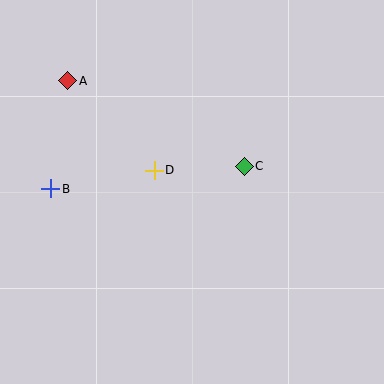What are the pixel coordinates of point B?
Point B is at (51, 189).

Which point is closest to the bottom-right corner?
Point C is closest to the bottom-right corner.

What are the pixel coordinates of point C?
Point C is at (244, 166).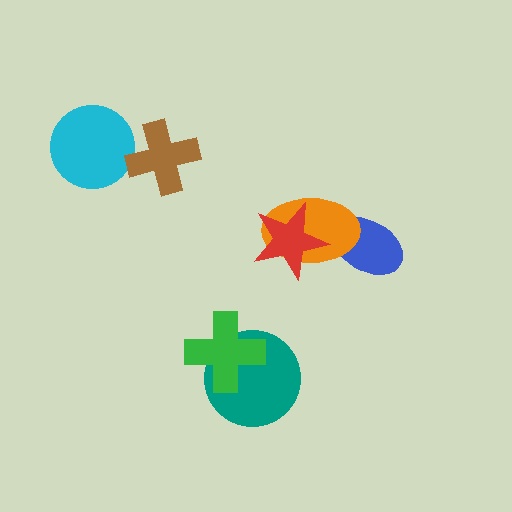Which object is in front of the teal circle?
The green cross is in front of the teal circle.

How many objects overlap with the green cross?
1 object overlaps with the green cross.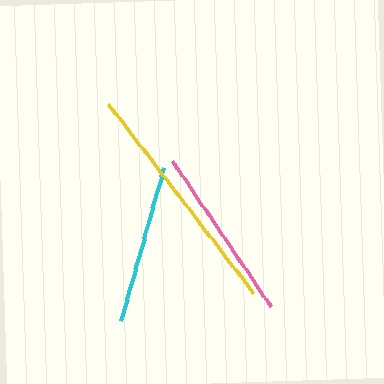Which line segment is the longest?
The yellow line is the longest at approximately 240 pixels.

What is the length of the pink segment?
The pink segment is approximately 175 pixels long.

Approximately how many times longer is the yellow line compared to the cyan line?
The yellow line is approximately 1.5 times the length of the cyan line.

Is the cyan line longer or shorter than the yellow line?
The yellow line is longer than the cyan line.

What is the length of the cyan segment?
The cyan segment is approximately 159 pixels long.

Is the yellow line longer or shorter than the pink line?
The yellow line is longer than the pink line.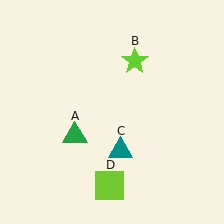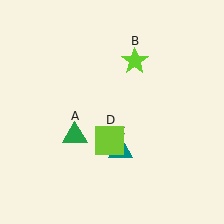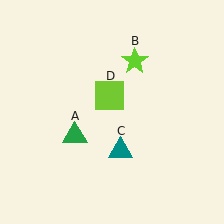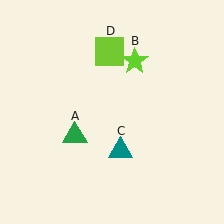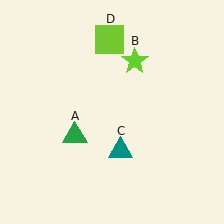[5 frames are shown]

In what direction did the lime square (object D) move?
The lime square (object D) moved up.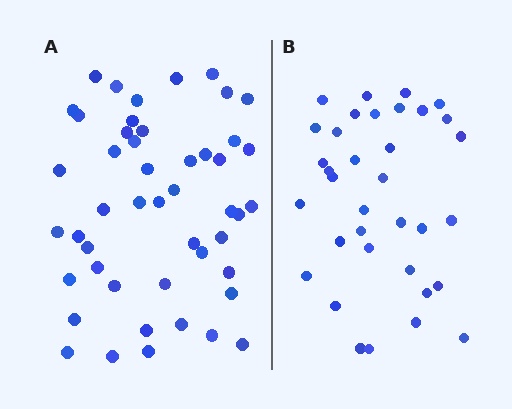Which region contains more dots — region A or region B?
Region A (the left region) has more dots.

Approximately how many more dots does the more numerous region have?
Region A has approximately 15 more dots than region B.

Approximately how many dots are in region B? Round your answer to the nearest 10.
About 40 dots. (The exact count is 35, which rounds to 40.)